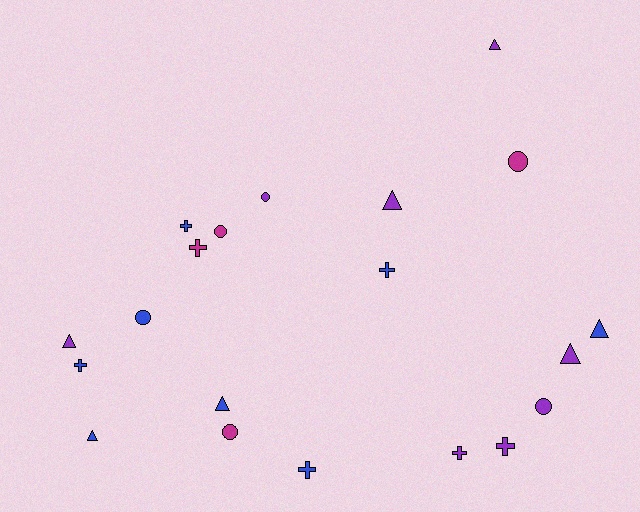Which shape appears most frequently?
Cross, with 7 objects.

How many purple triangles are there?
There are 4 purple triangles.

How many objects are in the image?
There are 20 objects.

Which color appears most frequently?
Purple, with 8 objects.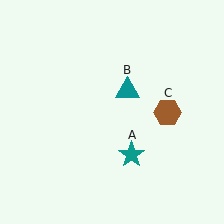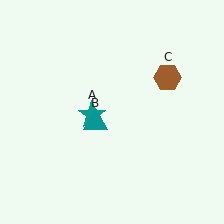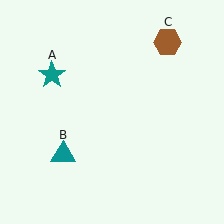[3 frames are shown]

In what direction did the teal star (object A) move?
The teal star (object A) moved up and to the left.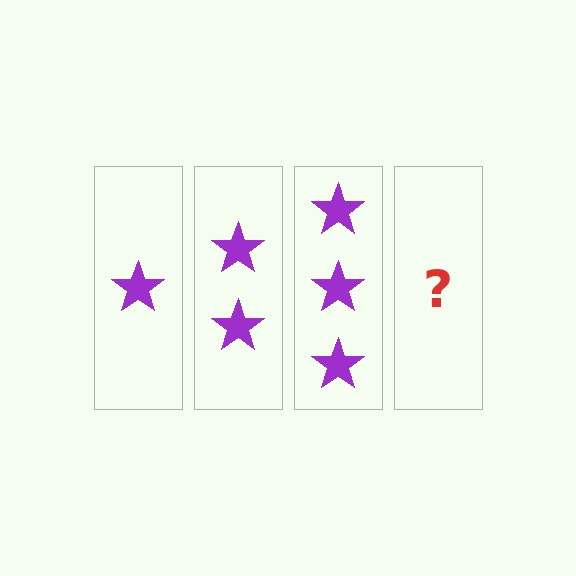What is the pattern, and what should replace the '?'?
The pattern is that each step adds one more star. The '?' should be 4 stars.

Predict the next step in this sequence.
The next step is 4 stars.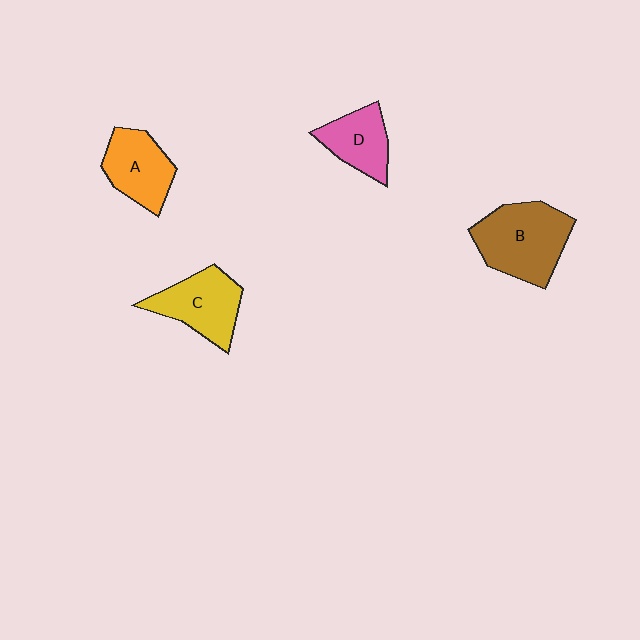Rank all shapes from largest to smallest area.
From largest to smallest: B (brown), C (yellow), A (orange), D (pink).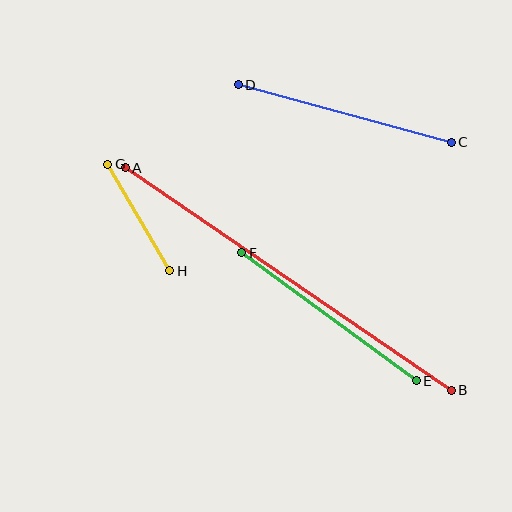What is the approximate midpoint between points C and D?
The midpoint is at approximately (345, 114) pixels.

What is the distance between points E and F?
The distance is approximately 216 pixels.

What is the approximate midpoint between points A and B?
The midpoint is at approximately (288, 279) pixels.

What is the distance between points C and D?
The distance is approximately 221 pixels.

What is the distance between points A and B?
The distance is approximately 395 pixels.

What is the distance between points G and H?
The distance is approximately 123 pixels.